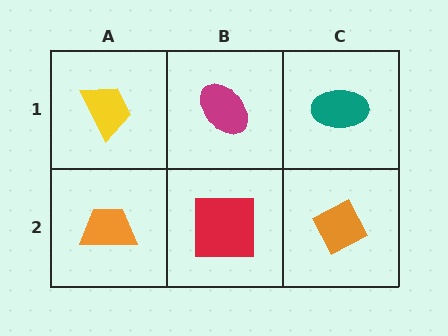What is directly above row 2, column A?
A yellow trapezoid.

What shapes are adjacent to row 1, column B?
A red square (row 2, column B), a yellow trapezoid (row 1, column A), a teal ellipse (row 1, column C).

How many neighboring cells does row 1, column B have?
3.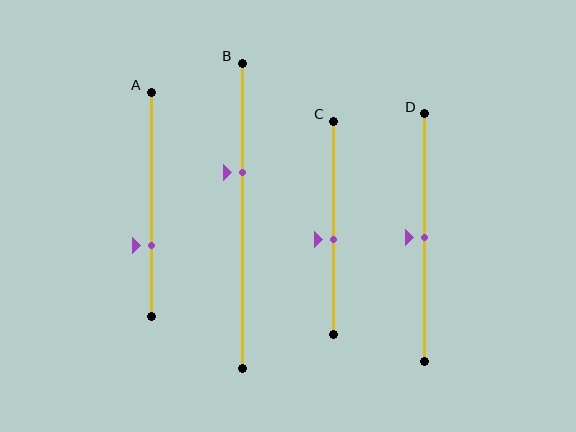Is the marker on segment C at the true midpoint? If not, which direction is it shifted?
No, the marker on segment C is shifted downward by about 5% of the segment length.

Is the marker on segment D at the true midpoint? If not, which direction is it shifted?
Yes, the marker on segment D is at the true midpoint.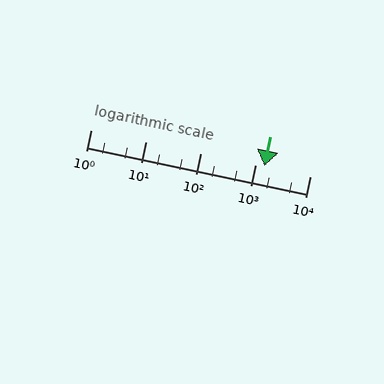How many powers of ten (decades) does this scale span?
The scale spans 4 decades, from 1 to 10000.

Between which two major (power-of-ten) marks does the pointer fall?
The pointer is between 1000 and 10000.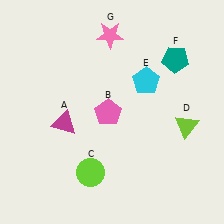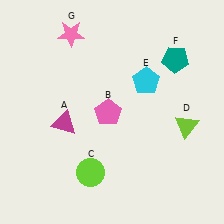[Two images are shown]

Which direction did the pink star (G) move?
The pink star (G) moved left.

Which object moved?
The pink star (G) moved left.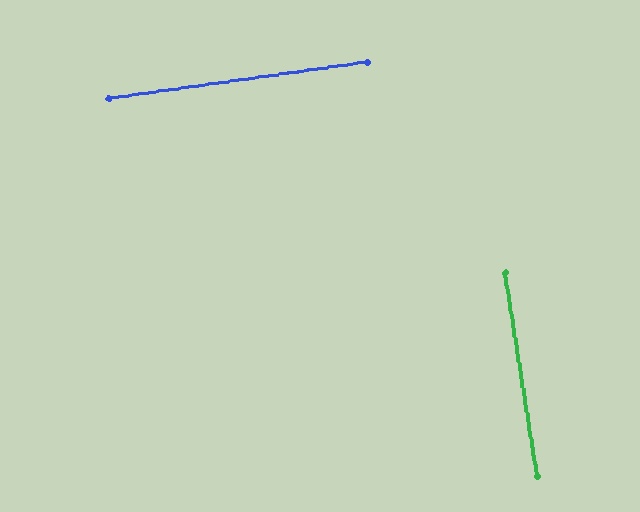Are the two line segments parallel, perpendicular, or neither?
Perpendicular — they meet at approximately 89°.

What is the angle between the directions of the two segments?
Approximately 89 degrees.